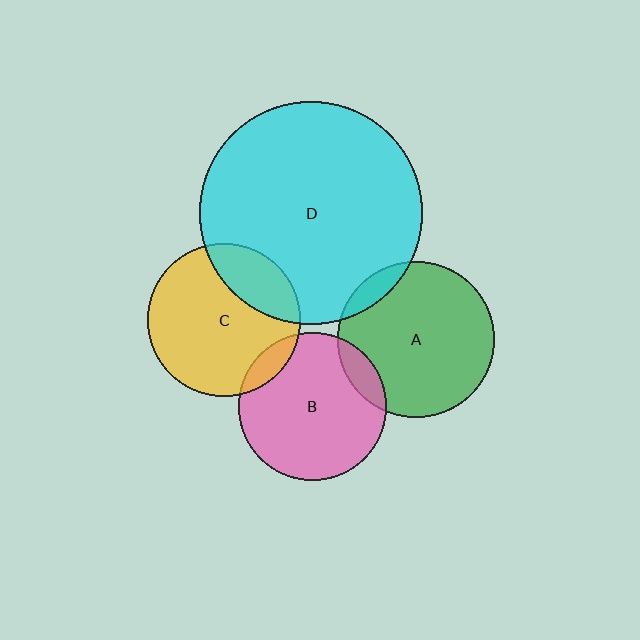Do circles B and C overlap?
Yes.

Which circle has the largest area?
Circle D (cyan).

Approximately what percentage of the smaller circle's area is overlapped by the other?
Approximately 10%.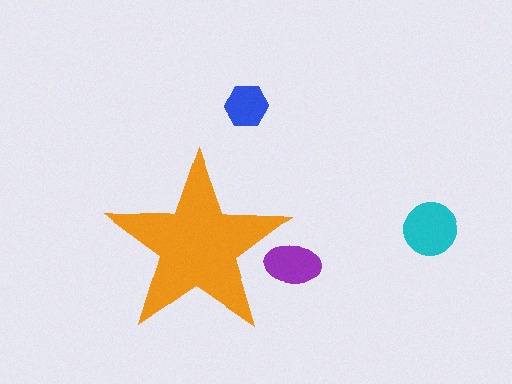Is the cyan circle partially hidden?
No, the cyan circle is fully visible.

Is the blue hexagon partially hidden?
No, the blue hexagon is fully visible.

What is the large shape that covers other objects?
An orange star.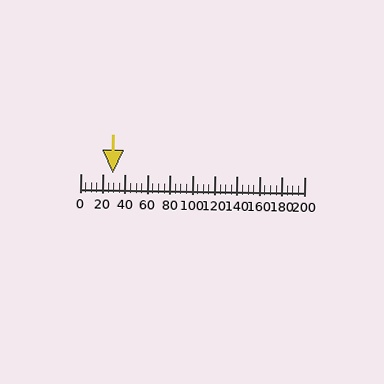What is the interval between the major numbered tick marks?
The major tick marks are spaced 20 units apart.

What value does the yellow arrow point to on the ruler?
The yellow arrow points to approximately 29.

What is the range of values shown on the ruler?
The ruler shows values from 0 to 200.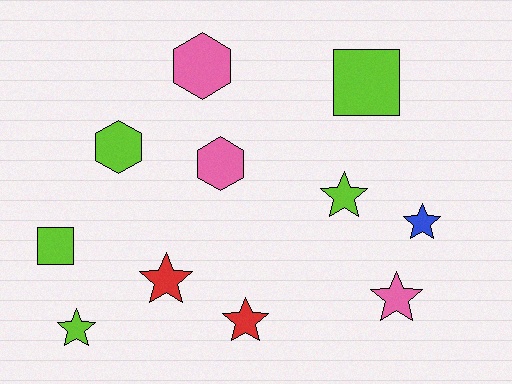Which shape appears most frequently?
Star, with 6 objects.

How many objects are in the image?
There are 11 objects.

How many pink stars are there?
There is 1 pink star.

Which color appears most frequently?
Lime, with 5 objects.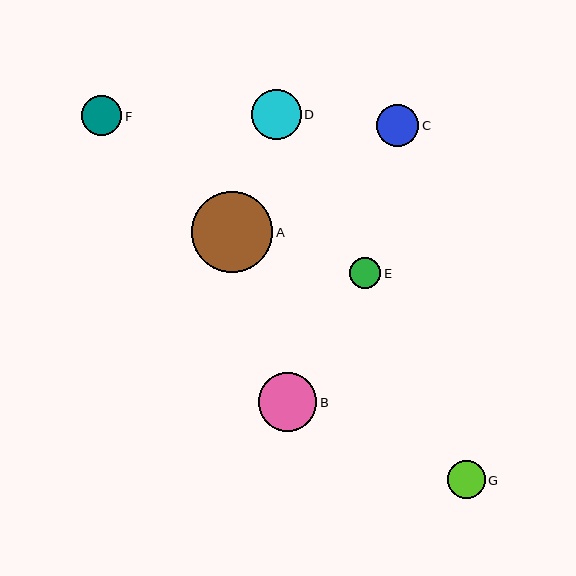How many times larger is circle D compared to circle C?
Circle D is approximately 1.2 times the size of circle C.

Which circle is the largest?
Circle A is the largest with a size of approximately 81 pixels.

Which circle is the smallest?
Circle E is the smallest with a size of approximately 31 pixels.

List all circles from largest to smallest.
From largest to smallest: A, B, D, C, F, G, E.